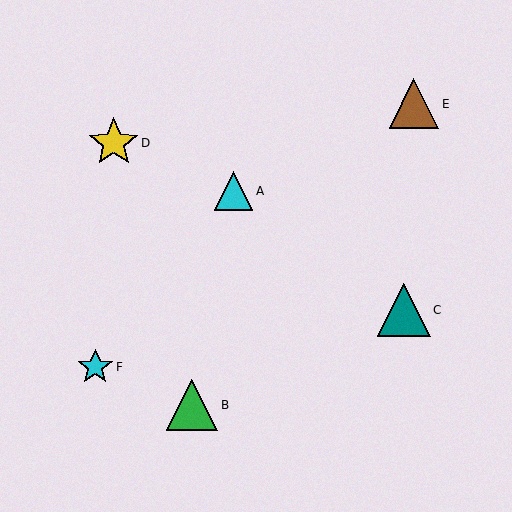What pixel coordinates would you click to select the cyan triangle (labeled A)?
Click at (234, 191) to select the cyan triangle A.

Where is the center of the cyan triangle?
The center of the cyan triangle is at (234, 191).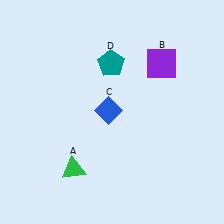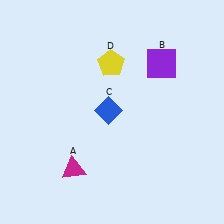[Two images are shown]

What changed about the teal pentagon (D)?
In Image 1, D is teal. In Image 2, it changed to yellow.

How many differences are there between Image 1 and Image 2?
There are 2 differences between the two images.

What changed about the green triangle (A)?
In Image 1, A is green. In Image 2, it changed to magenta.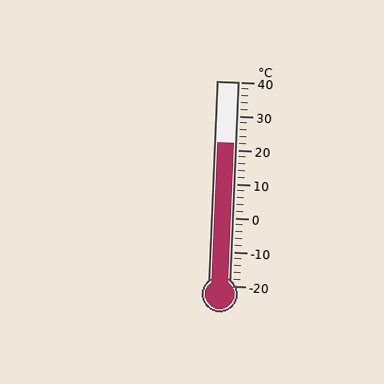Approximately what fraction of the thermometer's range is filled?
The thermometer is filled to approximately 70% of its range.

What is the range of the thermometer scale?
The thermometer scale ranges from -20°C to 40°C.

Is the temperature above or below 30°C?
The temperature is below 30°C.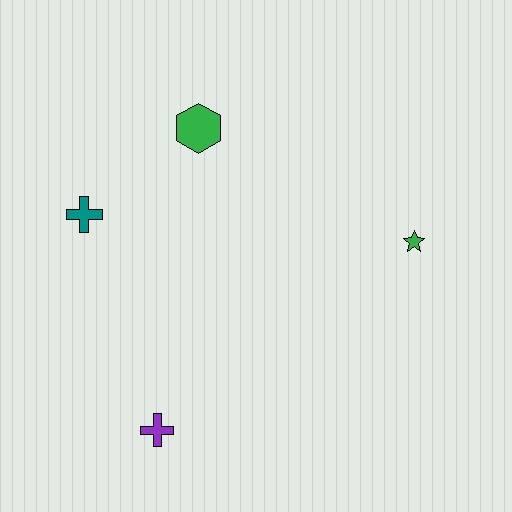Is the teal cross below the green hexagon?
Yes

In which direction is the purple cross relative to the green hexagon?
The purple cross is below the green hexagon.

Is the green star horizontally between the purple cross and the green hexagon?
No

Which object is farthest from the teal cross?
The green star is farthest from the teal cross.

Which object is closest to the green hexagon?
The teal cross is closest to the green hexagon.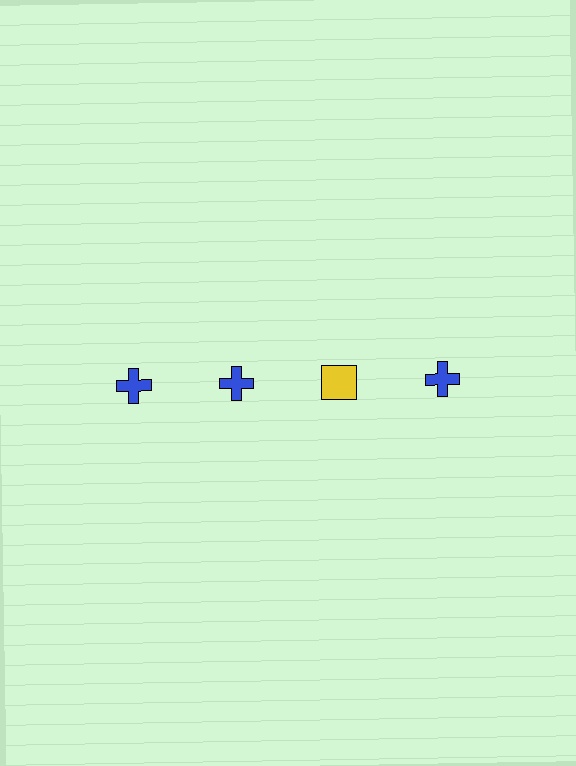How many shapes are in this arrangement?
There are 4 shapes arranged in a grid pattern.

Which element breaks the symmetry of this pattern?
The yellow square in the top row, center column breaks the symmetry. All other shapes are blue crosses.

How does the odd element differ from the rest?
It differs in both color (yellow instead of blue) and shape (square instead of cross).